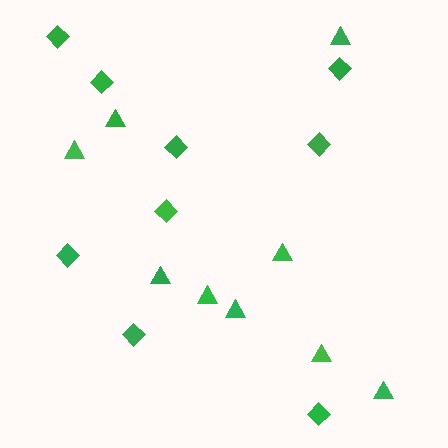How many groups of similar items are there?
There are 2 groups: one group of triangles (9) and one group of diamonds (9).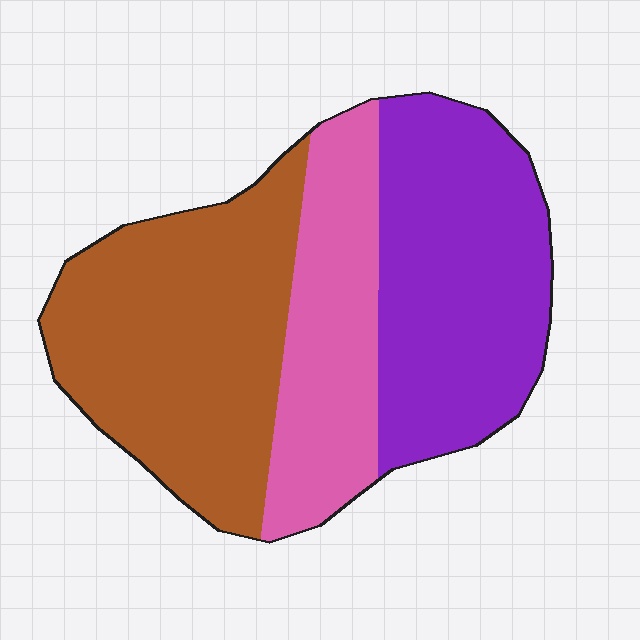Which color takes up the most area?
Brown, at roughly 40%.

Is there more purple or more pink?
Purple.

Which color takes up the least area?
Pink, at roughly 25%.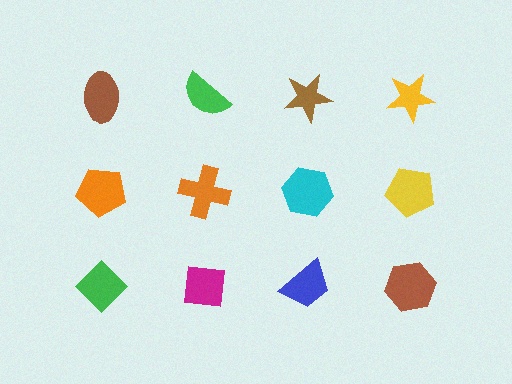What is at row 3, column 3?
A blue trapezoid.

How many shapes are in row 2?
4 shapes.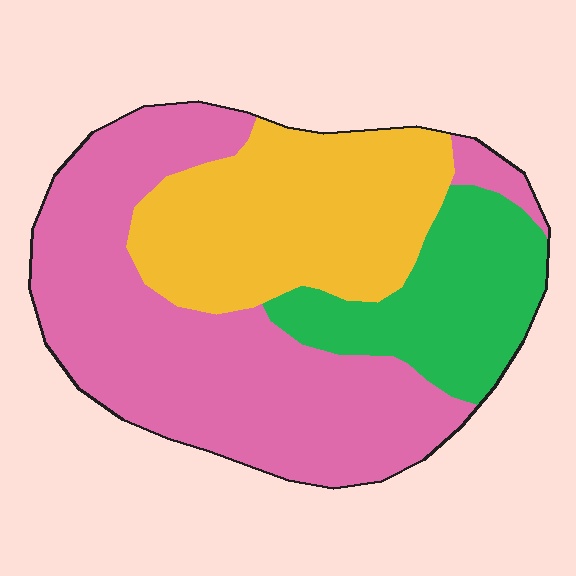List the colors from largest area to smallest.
From largest to smallest: pink, yellow, green.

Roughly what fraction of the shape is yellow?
Yellow takes up between a quarter and a half of the shape.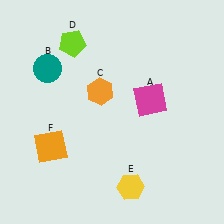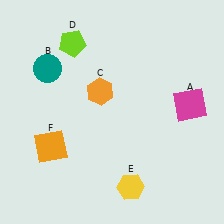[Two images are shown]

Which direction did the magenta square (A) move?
The magenta square (A) moved right.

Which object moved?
The magenta square (A) moved right.